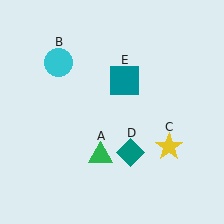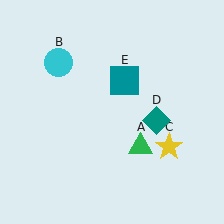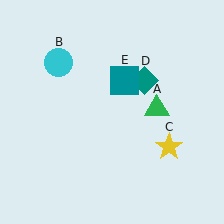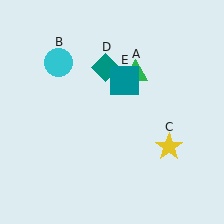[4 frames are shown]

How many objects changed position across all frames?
2 objects changed position: green triangle (object A), teal diamond (object D).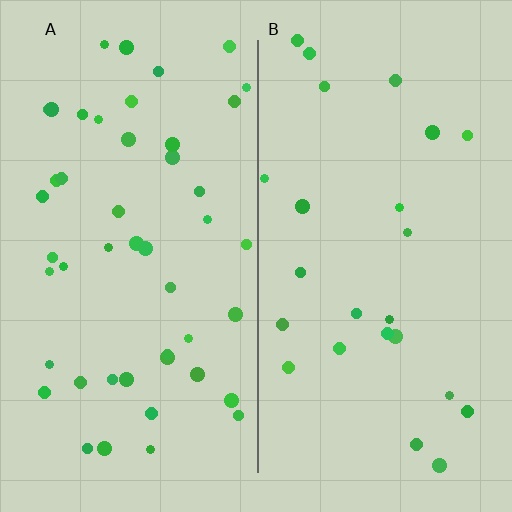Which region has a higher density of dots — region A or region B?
A (the left).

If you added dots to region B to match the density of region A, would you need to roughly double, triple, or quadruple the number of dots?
Approximately double.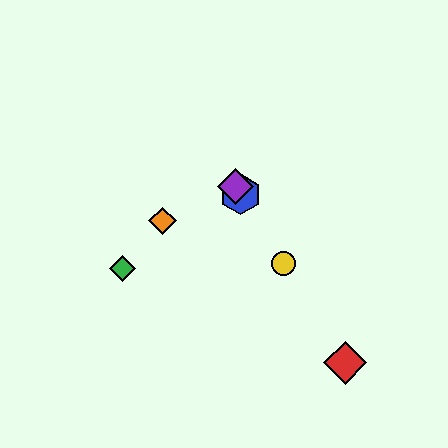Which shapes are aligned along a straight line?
The red diamond, the blue hexagon, the yellow circle, the purple diamond are aligned along a straight line.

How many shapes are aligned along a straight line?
4 shapes (the red diamond, the blue hexagon, the yellow circle, the purple diamond) are aligned along a straight line.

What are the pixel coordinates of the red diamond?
The red diamond is at (345, 363).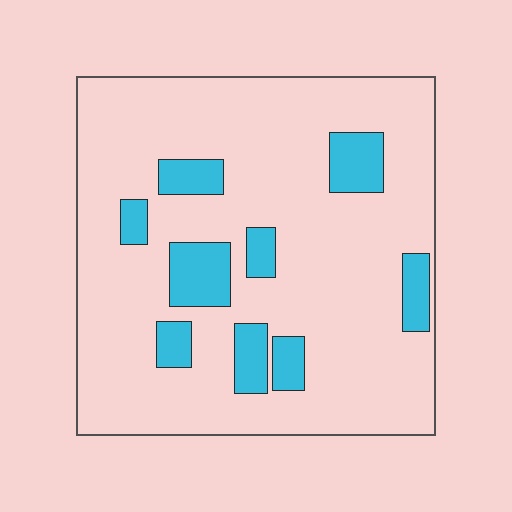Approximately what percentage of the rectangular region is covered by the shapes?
Approximately 15%.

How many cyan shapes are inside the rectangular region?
9.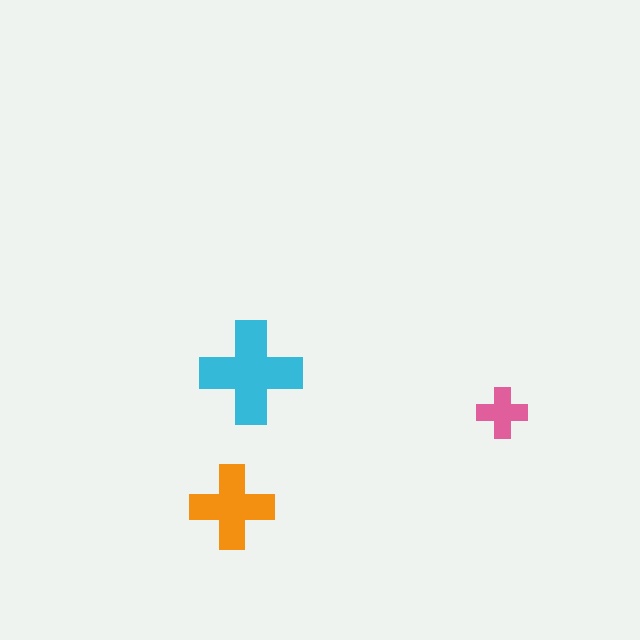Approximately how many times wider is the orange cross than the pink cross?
About 1.5 times wider.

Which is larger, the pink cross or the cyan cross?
The cyan one.